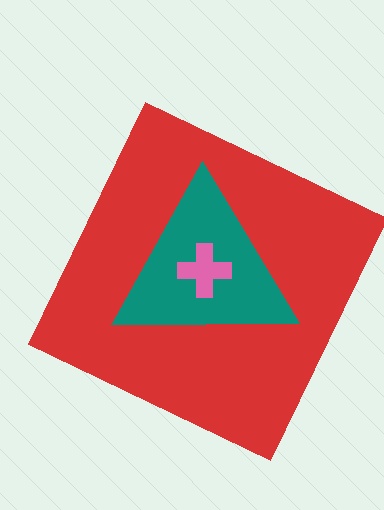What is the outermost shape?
The red square.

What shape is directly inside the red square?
The teal triangle.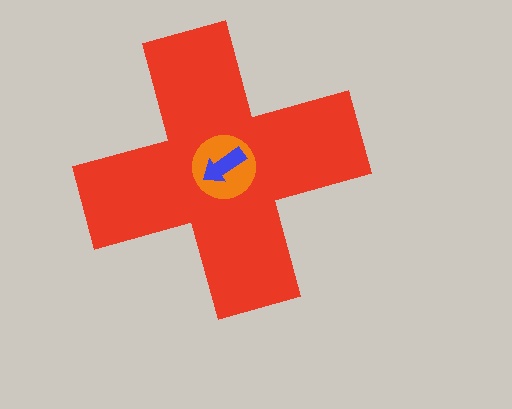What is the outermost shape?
The red cross.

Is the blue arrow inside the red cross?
Yes.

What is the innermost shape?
The blue arrow.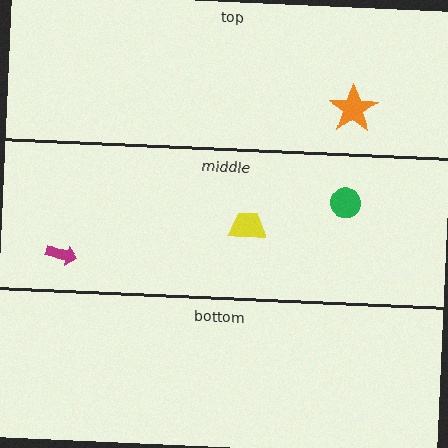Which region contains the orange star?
The top region.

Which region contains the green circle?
The middle region.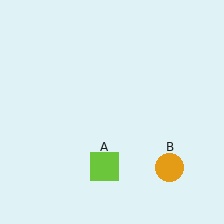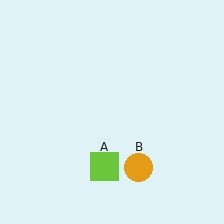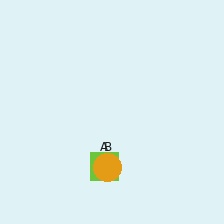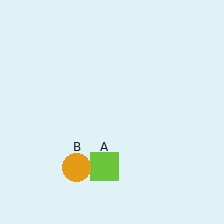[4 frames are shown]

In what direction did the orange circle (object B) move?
The orange circle (object B) moved left.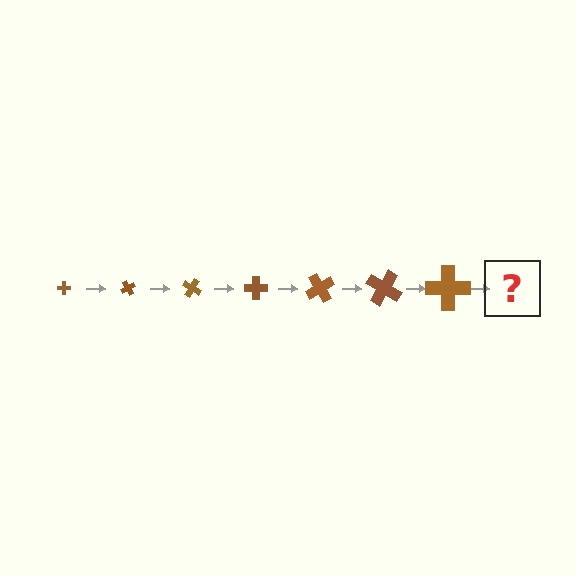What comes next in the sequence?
The next element should be a cross, larger than the previous one and rotated 420 degrees from the start.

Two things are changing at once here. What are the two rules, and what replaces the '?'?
The two rules are that the cross grows larger each step and it rotates 60 degrees each step. The '?' should be a cross, larger than the previous one and rotated 420 degrees from the start.